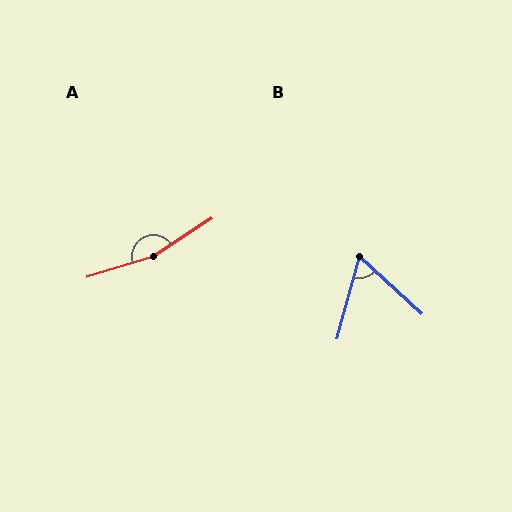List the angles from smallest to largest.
B (62°), A (164°).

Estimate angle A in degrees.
Approximately 164 degrees.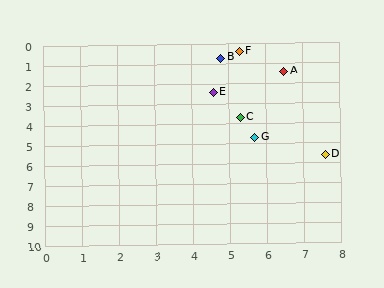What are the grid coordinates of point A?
Point A is at approximately (6.5, 1.4).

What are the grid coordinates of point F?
Point F is at approximately (5.3, 0.4).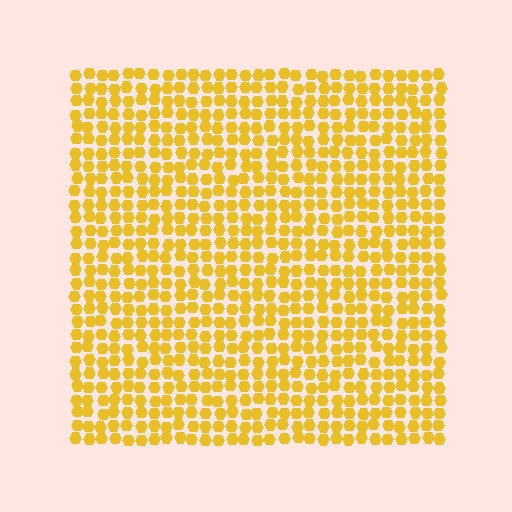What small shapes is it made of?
It is made of small hexagons.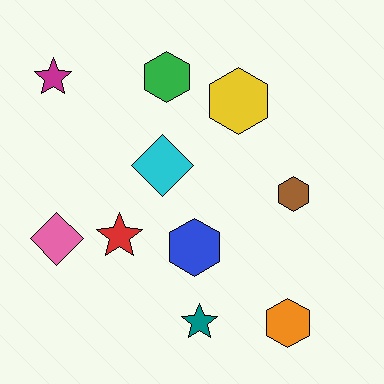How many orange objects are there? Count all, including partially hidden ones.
There is 1 orange object.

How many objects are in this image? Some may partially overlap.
There are 10 objects.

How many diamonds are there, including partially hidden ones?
There are 2 diamonds.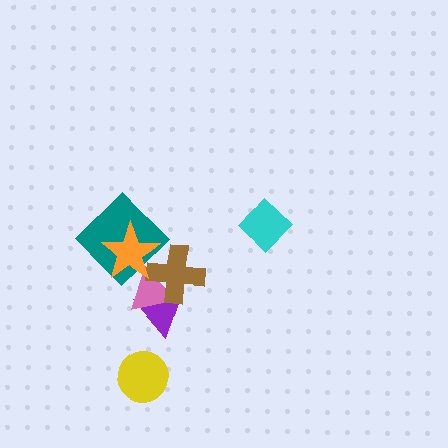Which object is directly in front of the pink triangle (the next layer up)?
The brown cross is directly in front of the pink triangle.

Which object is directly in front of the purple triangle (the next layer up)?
The pink triangle is directly in front of the purple triangle.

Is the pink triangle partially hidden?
Yes, it is partially covered by another shape.